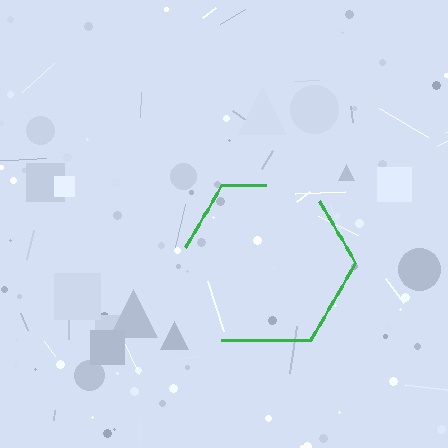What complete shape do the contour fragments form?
The contour fragments form a hexagon.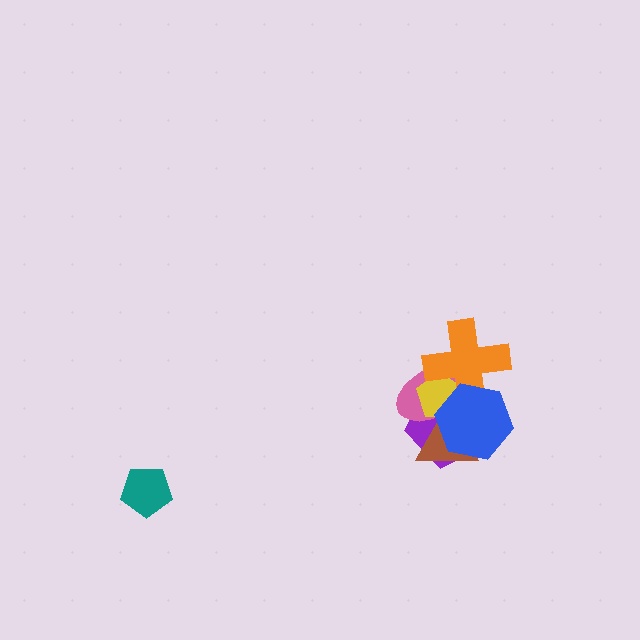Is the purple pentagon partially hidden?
Yes, it is partially covered by another shape.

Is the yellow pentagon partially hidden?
Yes, it is partially covered by another shape.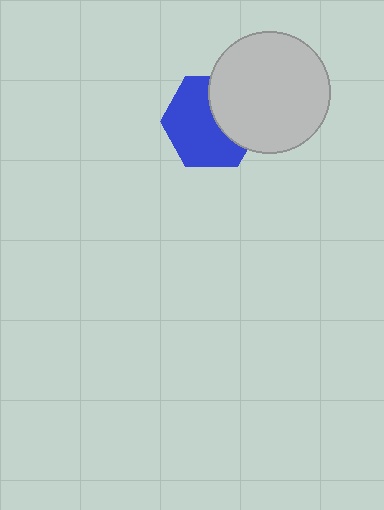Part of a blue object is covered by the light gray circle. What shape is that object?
It is a hexagon.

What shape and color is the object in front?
The object in front is a light gray circle.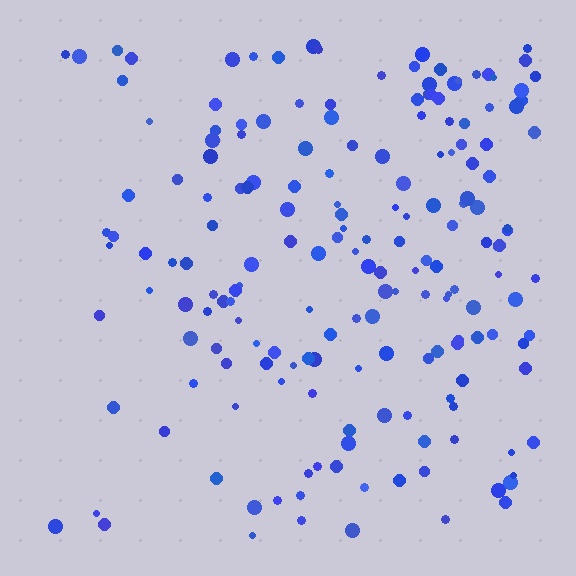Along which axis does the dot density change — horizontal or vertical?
Horizontal.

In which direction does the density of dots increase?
From left to right, with the right side densest.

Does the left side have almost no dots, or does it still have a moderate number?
Still a moderate number, just noticeably fewer than the right.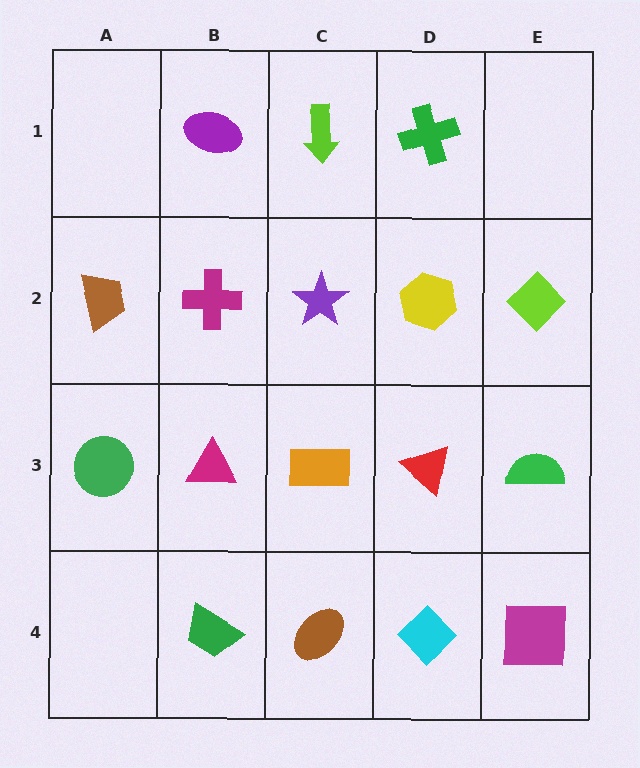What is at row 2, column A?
A brown trapezoid.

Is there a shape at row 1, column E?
No, that cell is empty.